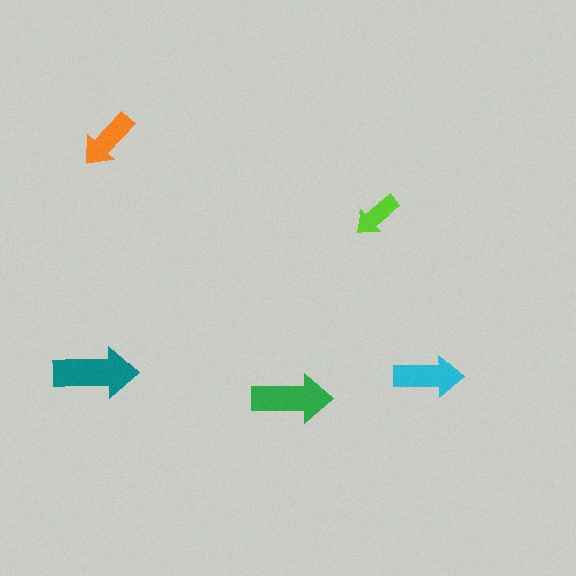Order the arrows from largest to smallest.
the teal one, the green one, the cyan one, the orange one, the lime one.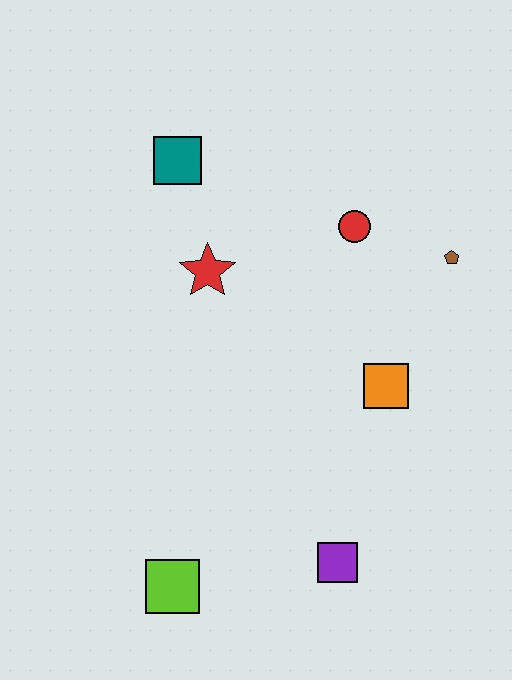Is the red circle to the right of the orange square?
No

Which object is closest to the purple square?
The lime square is closest to the purple square.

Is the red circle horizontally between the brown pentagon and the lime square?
Yes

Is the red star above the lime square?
Yes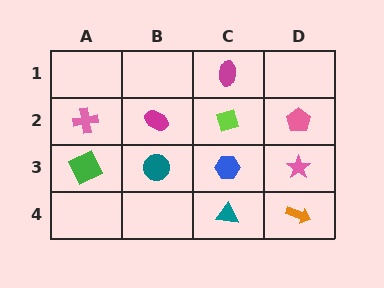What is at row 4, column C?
A teal triangle.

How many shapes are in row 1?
1 shape.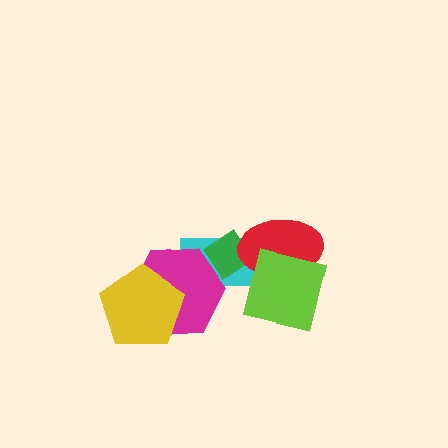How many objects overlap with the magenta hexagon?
3 objects overlap with the magenta hexagon.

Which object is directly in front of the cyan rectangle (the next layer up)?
The green diamond is directly in front of the cyan rectangle.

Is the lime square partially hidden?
No, no other shape covers it.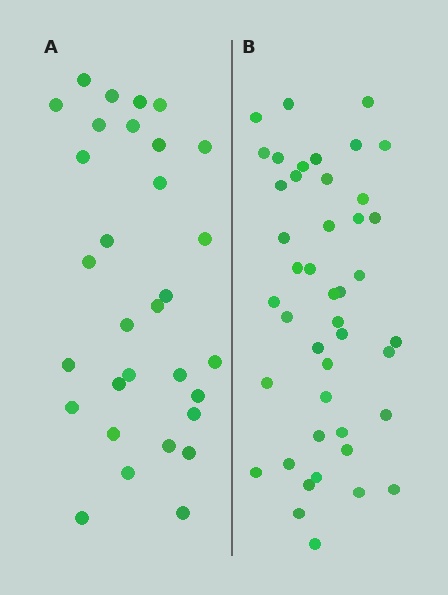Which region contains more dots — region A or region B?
Region B (the right region) has more dots.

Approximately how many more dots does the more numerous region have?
Region B has approximately 15 more dots than region A.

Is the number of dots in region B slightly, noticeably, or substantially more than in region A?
Region B has noticeably more, but not dramatically so. The ratio is roughly 1.4 to 1.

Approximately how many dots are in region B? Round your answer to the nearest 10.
About 40 dots. (The exact count is 44, which rounds to 40.)